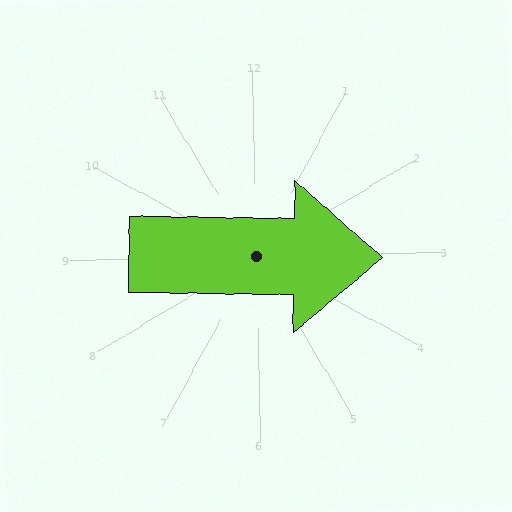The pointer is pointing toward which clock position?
Roughly 3 o'clock.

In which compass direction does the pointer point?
East.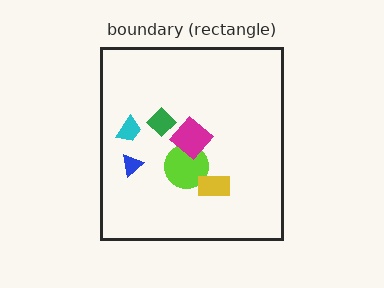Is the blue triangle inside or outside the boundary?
Inside.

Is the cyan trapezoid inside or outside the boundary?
Inside.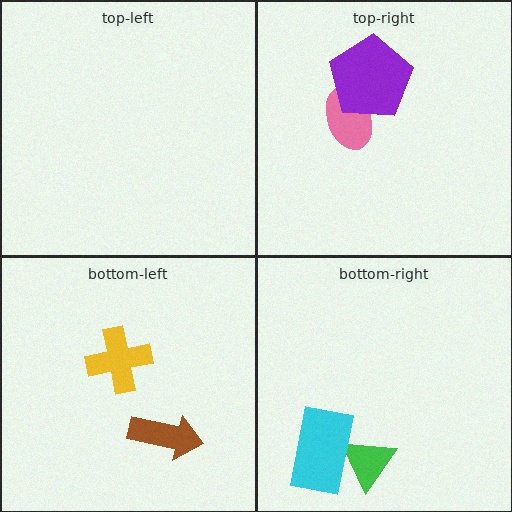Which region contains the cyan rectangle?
The bottom-right region.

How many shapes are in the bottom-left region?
2.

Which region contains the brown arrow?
The bottom-left region.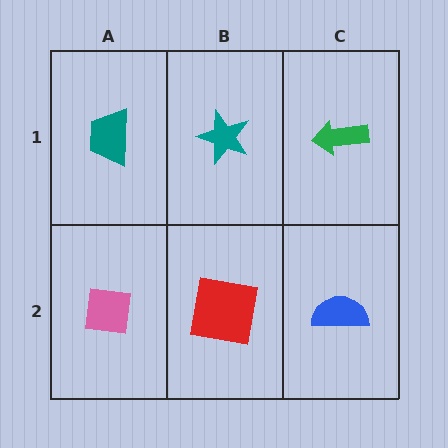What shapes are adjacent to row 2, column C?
A green arrow (row 1, column C), a red square (row 2, column B).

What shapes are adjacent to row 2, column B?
A teal star (row 1, column B), a pink square (row 2, column A), a blue semicircle (row 2, column C).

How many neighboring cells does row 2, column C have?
2.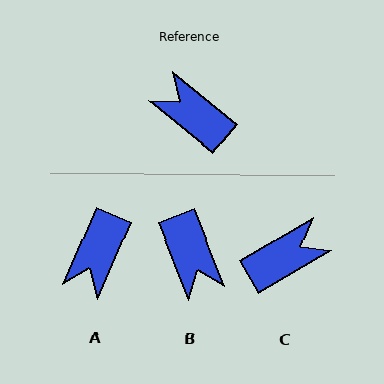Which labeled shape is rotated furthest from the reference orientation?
B, about 151 degrees away.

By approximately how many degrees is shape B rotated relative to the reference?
Approximately 151 degrees counter-clockwise.